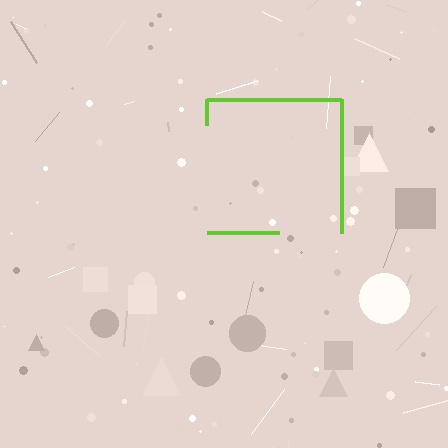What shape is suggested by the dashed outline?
The dashed outline suggests a square.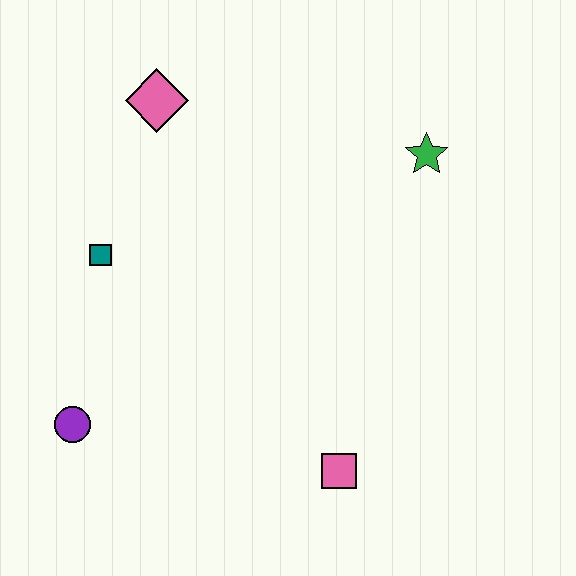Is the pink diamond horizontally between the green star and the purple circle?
Yes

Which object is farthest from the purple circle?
The green star is farthest from the purple circle.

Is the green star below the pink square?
No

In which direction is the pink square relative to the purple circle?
The pink square is to the right of the purple circle.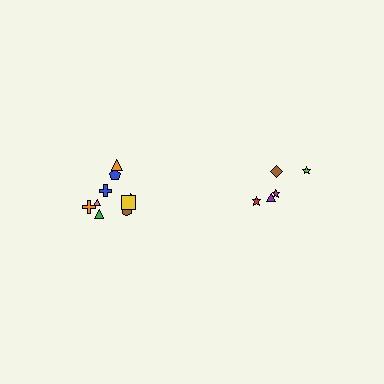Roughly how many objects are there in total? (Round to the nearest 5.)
Roughly 15 objects in total.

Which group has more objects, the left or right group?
The left group.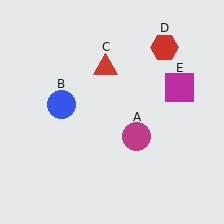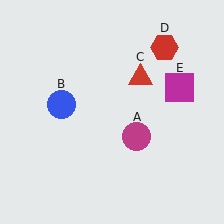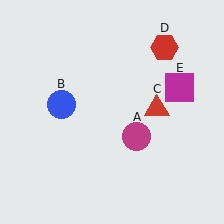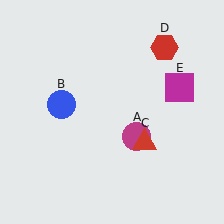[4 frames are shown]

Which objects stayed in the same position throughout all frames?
Magenta circle (object A) and blue circle (object B) and red hexagon (object D) and magenta square (object E) remained stationary.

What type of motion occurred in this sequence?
The red triangle (object C) rotated clockwise around the center of the scene.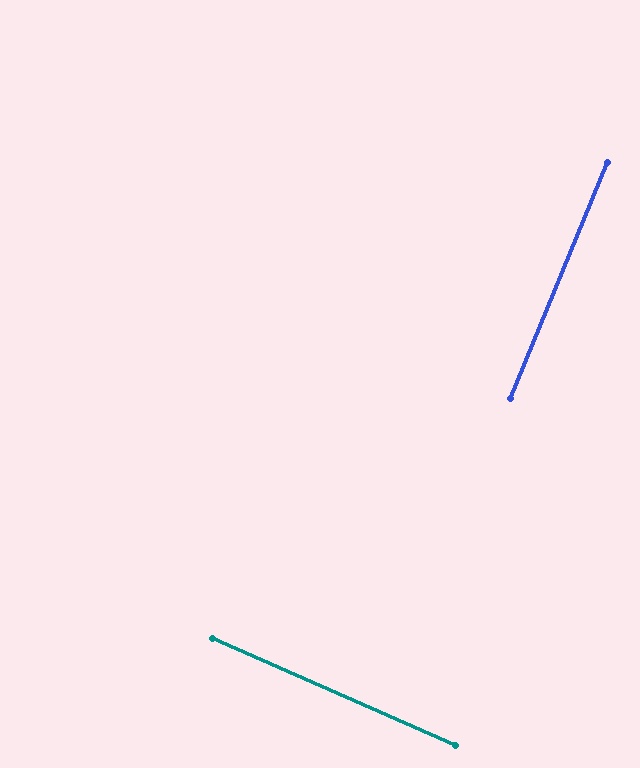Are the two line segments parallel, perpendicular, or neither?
Perpendicular — they meet at approximately 89°.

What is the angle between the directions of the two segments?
Approximately 89 degrees.